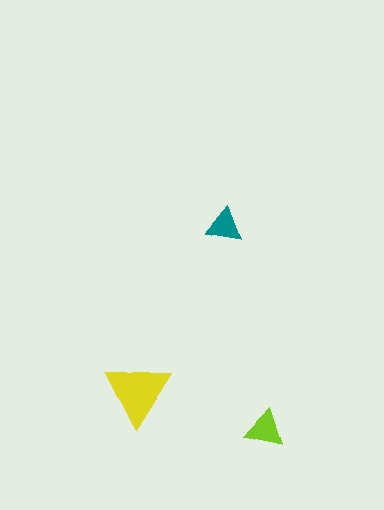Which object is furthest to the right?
The lime triangle is rightmost.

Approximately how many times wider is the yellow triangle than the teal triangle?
About 2 times wider.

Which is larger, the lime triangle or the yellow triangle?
The yellow one.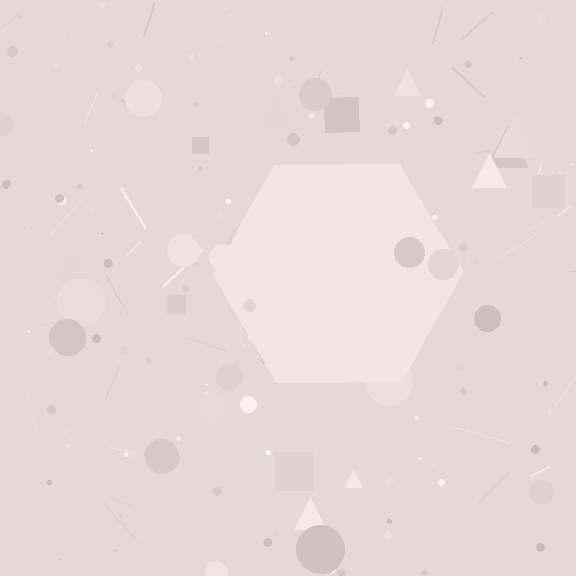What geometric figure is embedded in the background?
A hexagon is embedded in the background.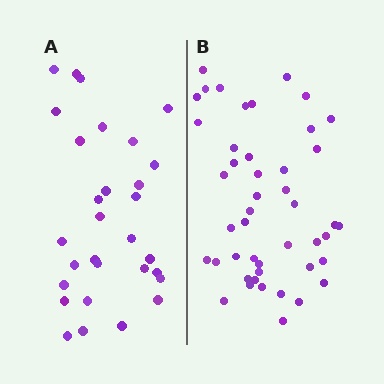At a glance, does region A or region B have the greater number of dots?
Region B (the right region) has more dots.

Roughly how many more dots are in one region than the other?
Region B has approximately 15 more dots than region A.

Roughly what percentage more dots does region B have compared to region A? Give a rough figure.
About 55% more.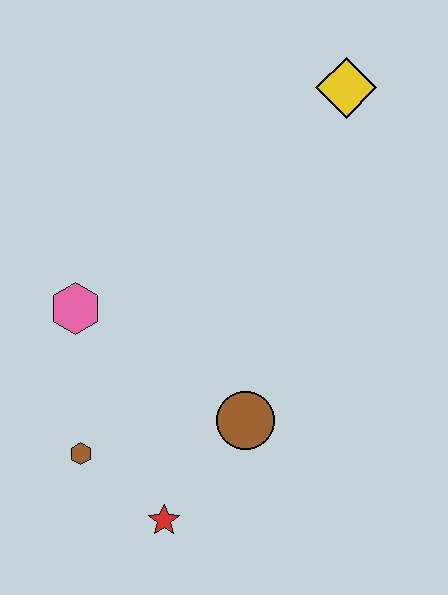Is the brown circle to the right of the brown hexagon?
Yes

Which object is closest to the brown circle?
The red star is closest to the brown circle.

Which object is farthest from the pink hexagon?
The yellow diamond is farthest from the pink hexagon.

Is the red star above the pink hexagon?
No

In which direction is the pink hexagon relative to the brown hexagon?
The pink hexagon is above the brown hexagon.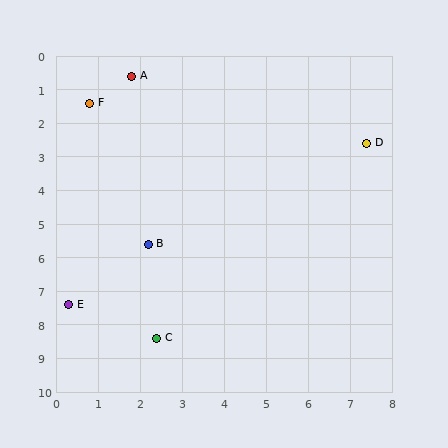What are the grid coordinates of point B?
Point B is at approximately (2.2, 5.6).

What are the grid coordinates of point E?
Point E is at approximately (0.3, 7.4).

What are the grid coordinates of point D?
Point D is at approximately (7.4, 2.6).